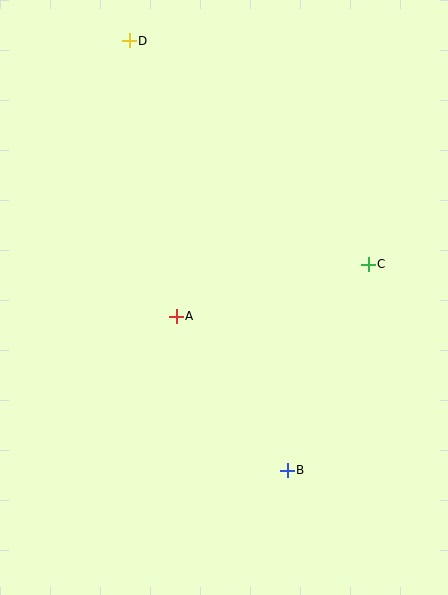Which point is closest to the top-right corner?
Point C is closest to the top-right corner.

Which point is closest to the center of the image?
Point A at (176, 316) is closest to the center.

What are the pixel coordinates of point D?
Point D is at (129, 41).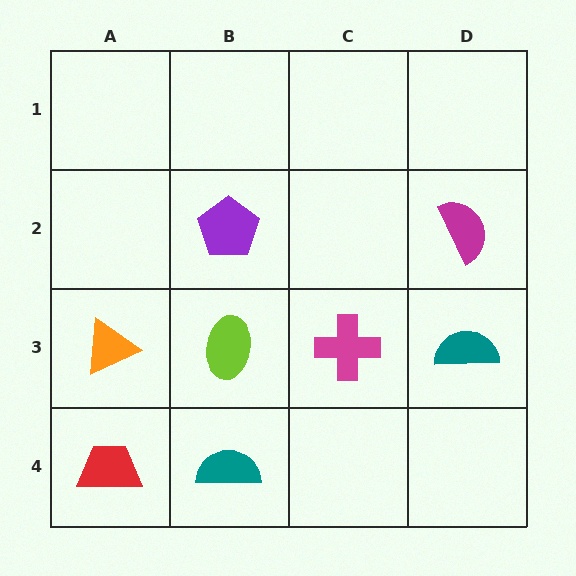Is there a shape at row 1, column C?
No, that cell is empty.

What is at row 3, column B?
A lime ellipse.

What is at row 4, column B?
A teal semicircle.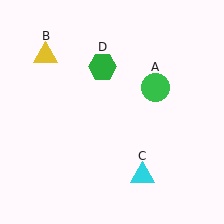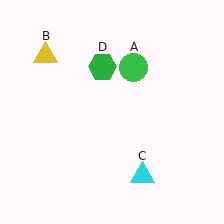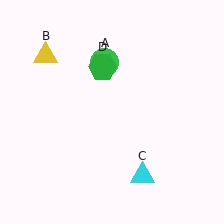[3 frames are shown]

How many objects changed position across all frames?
1 object changed position: green circle (object A).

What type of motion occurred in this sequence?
The green circle (object A) rotated counterclockwise around the center of the scene.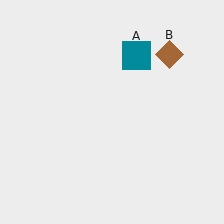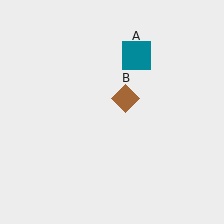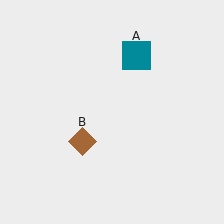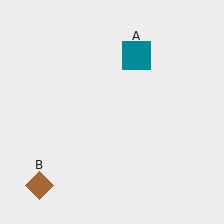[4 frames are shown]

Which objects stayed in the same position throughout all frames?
Teal square (object A) remained stationary.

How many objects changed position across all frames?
1 object changed position: brown diamond (object B).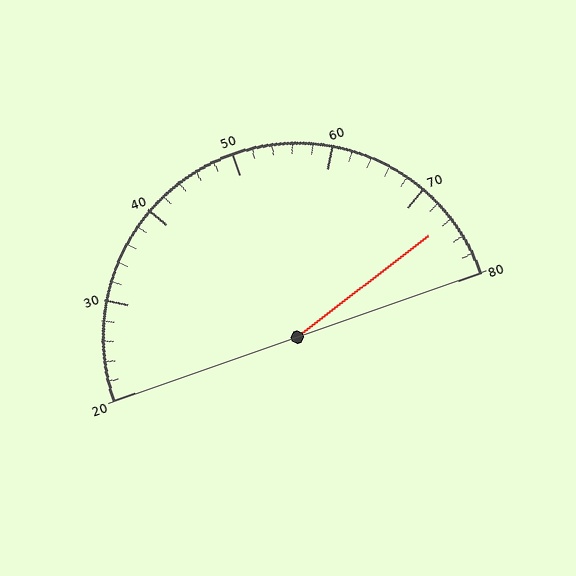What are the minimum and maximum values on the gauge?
The gauge ranges from 20 to 80.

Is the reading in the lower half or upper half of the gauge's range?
The reading is in the upper half of the range (20 to 80).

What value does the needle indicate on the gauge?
The needle indicates approximately 74.